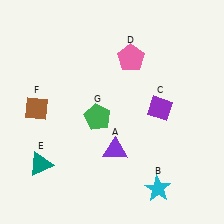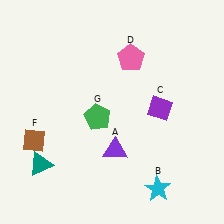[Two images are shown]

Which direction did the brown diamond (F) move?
The brown diamond (F) moved down.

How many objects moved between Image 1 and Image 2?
1 object moved between the two images.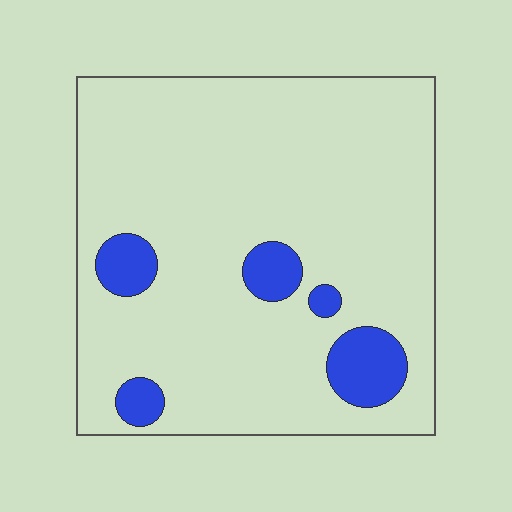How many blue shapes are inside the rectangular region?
5.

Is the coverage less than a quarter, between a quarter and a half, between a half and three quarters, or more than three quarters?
Less than a quarter.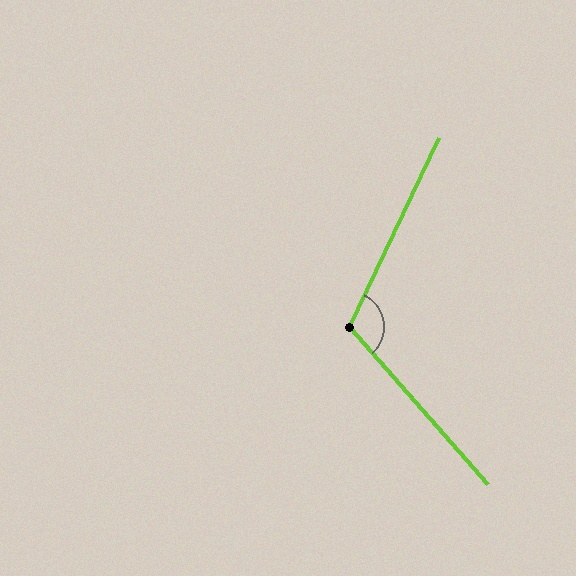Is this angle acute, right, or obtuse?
It is obtuse.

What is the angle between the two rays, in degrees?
Approximately 113 degrees.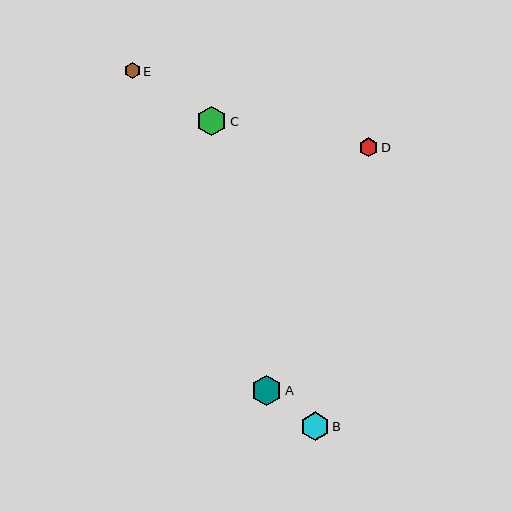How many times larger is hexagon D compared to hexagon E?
Hexagon D is approximately 1.2 times the size of hexagon E.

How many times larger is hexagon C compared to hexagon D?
Hexagon C is approximately 1.6 times the size of hexagon D.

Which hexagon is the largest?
Hexagon A is the largest with a size of approximately 31 pixels.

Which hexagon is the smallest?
Hexagon E is the smallest with a size of approximately 16 pixels.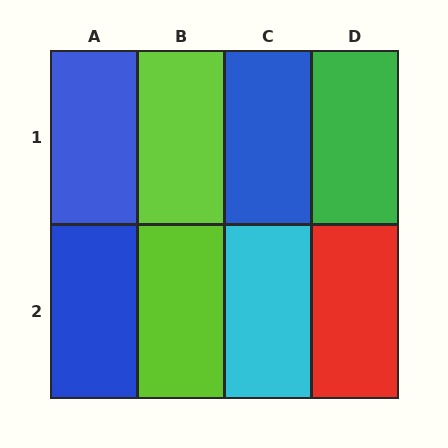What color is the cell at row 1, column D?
Green.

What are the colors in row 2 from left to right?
Blue, lime, cyan, red.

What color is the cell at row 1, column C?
Blue.